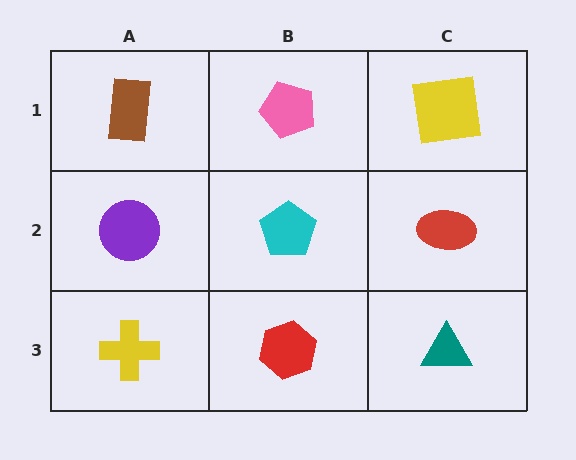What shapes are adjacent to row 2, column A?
A brown rectangle (row 1, column A), a yellow cross (row 3, column A), a cyan pentagon (row 2, column B).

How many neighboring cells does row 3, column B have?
3.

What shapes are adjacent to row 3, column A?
A purple circle (row 2, column A), a red hexagon (row 3, column B).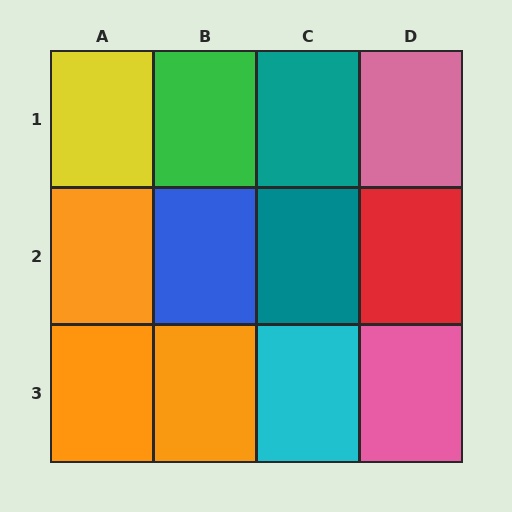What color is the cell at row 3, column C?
Cyan.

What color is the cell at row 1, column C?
Teal.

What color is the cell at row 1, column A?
Yellow.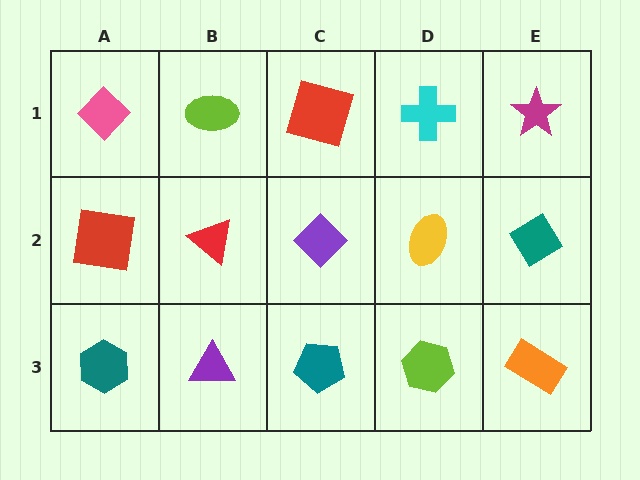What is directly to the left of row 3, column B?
A teal hexagon.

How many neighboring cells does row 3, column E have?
2.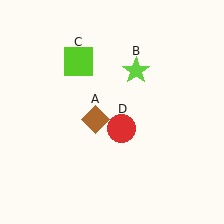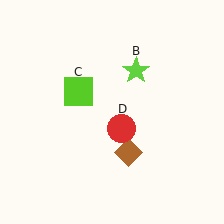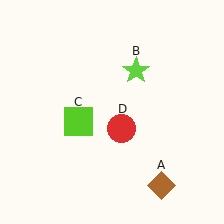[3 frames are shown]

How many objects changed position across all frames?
2 objects changed position: brown diamond (object A), lime square (object C).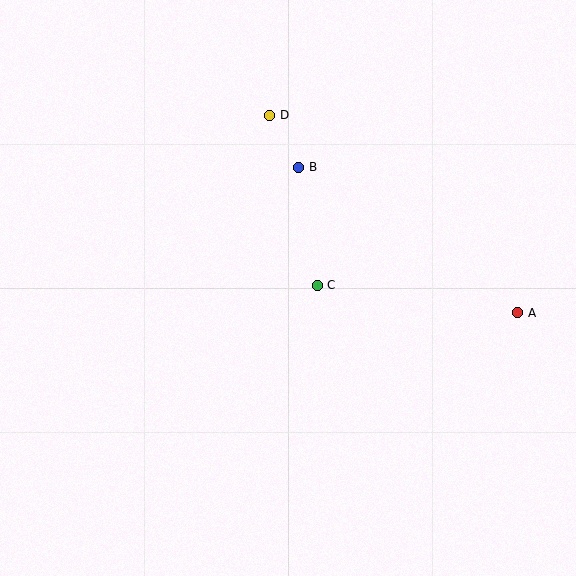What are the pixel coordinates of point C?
Point C is at (317, 285).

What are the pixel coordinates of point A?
Point A is at (518, 313).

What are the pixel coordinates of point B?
Point B is at (299, 167).